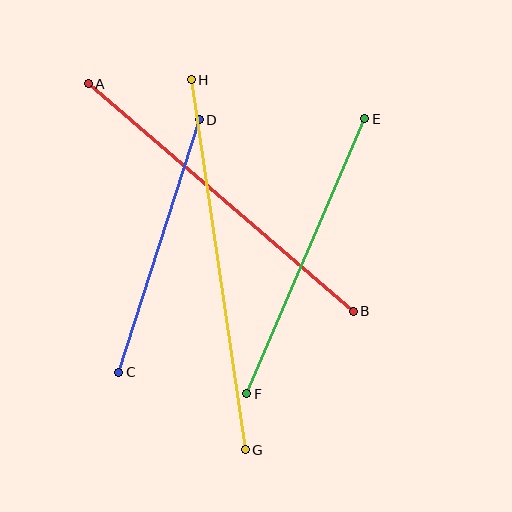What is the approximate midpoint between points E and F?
The midpoint is at approximately (306, 256) pixels.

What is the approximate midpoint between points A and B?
The midpoint is at approximately (221, 197) pixels.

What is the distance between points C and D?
The distance is approximately 265 pixels.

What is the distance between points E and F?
The distance is approximately 299 pixels.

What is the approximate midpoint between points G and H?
The midpoint is at approximately (218, 265) pixels.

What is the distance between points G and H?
The distance is approximately 374 pixels.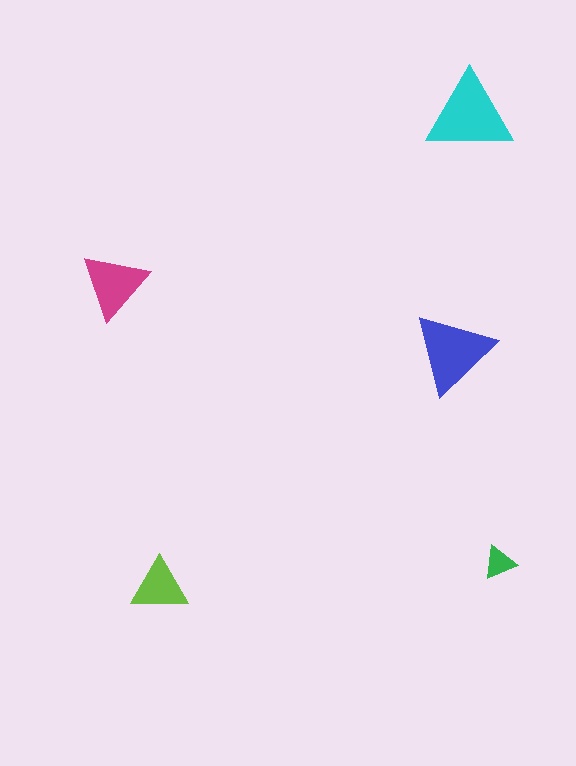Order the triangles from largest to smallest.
the cyan one, the blue one, the magenta one, the lime one, the green one.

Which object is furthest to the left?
The magenta triangle is leftmost.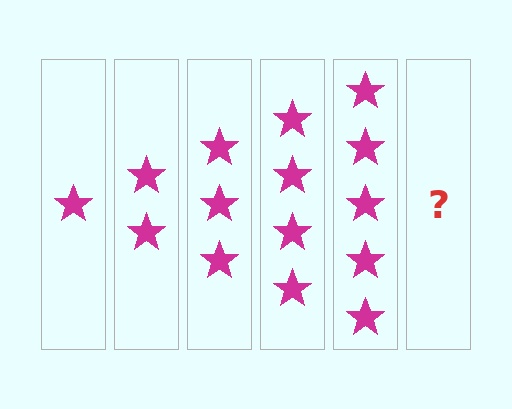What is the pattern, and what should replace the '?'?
The pattern is that each step adds one more star. The '?' should be 6 stars.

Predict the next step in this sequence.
The next step is 6 stars.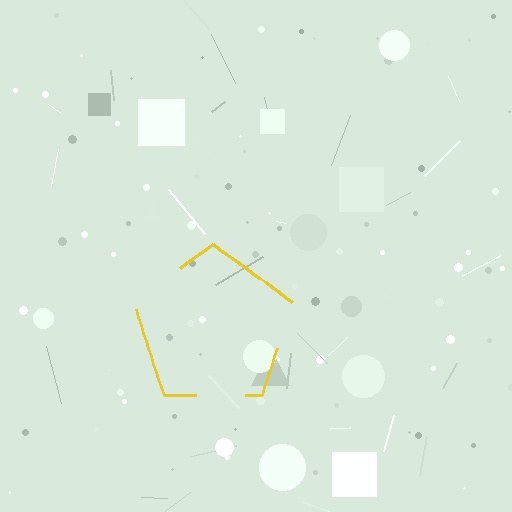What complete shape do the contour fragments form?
The contour fragments form a pentagon.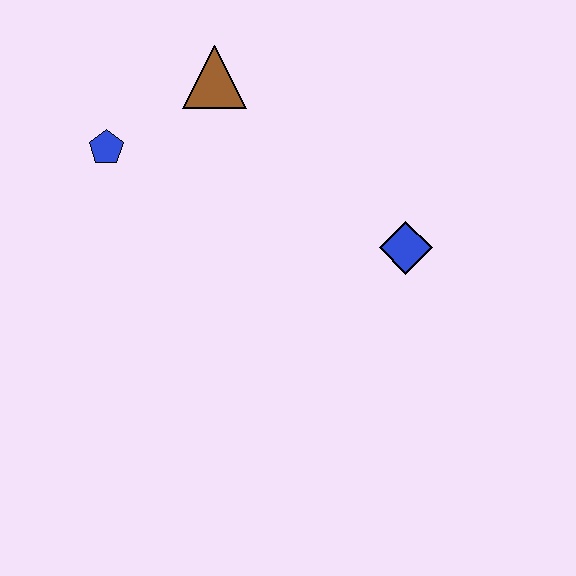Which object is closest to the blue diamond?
The brown triangle is closest to the blue diamond.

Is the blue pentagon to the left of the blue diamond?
Yes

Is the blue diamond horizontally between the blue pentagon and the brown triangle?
No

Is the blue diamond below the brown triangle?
Yes